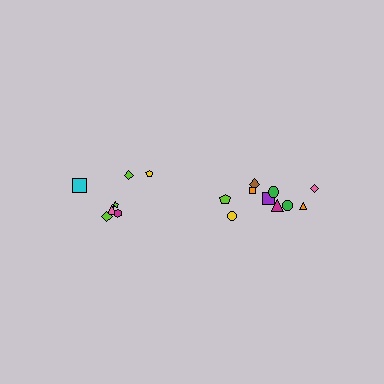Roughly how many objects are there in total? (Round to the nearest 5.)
Roughly 15 objects in total.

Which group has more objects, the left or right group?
The right group.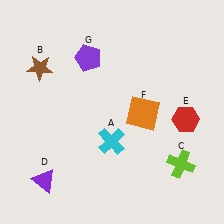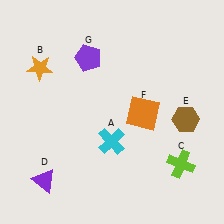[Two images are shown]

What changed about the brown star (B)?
In Image 1, B is brown. In Image 2, it changed to orange.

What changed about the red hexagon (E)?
In Image 1, E is red. In Image 2, it changed to brown.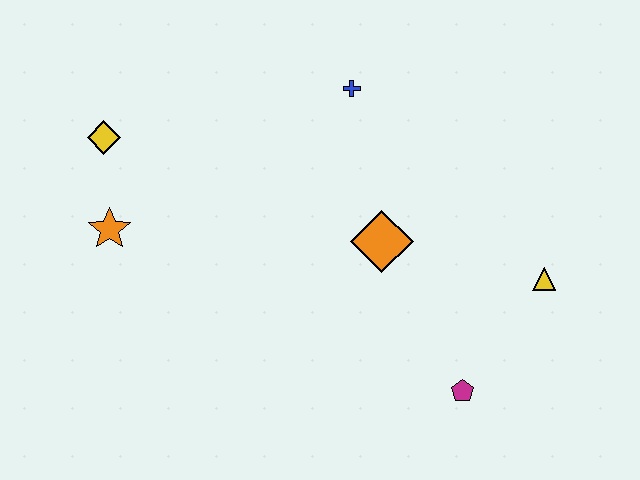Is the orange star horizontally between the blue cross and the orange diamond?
No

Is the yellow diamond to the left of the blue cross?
Yes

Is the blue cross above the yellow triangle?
Yes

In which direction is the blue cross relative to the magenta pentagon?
The blue cross is above the magenta pentagon.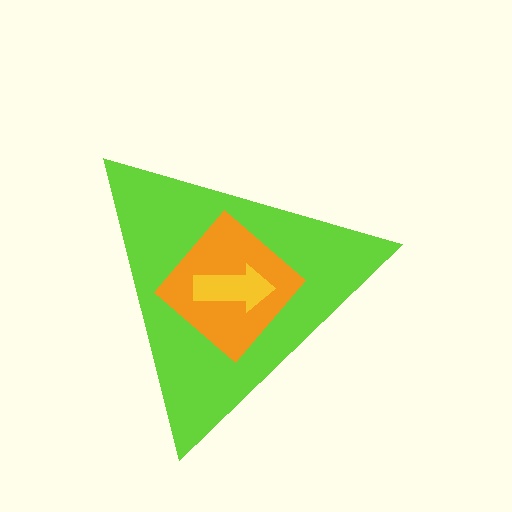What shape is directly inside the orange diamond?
The yellow arrow.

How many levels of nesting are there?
3.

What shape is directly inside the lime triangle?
The orange diamond.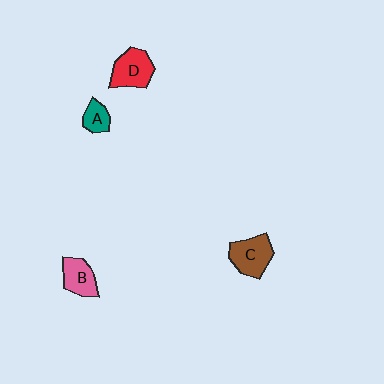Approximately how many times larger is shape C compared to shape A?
Approximately 2.1 times.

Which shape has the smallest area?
Shape A (teal).